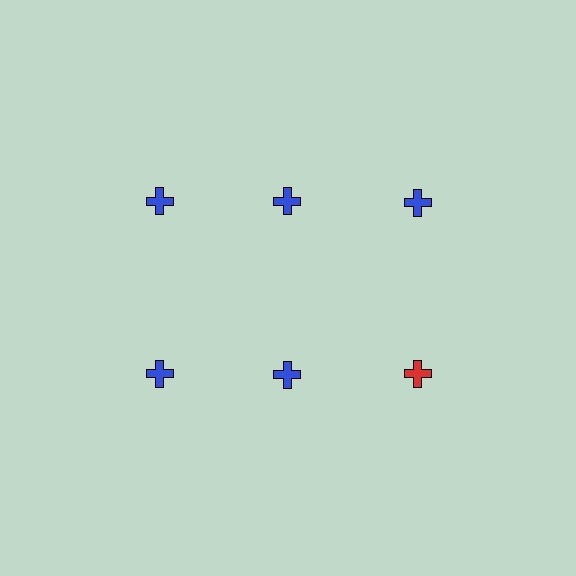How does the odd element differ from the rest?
It has a different color: red instead of blue.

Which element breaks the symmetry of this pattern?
The red cross in the second row, center column breaks the symmetry. All other shapes are blue crosses.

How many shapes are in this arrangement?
There are 6 shapes arranged in a grid pattern.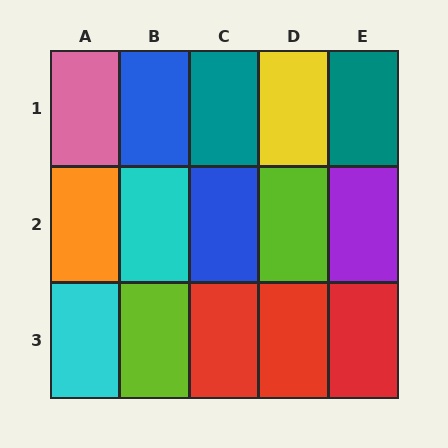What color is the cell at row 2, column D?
Lime.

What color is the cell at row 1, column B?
Blue.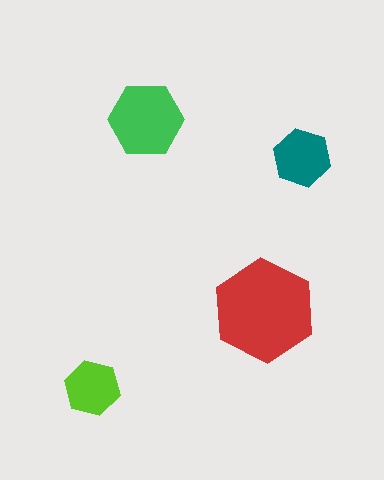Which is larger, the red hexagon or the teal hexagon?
The red one.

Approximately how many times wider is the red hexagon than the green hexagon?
About 1.5 times wider.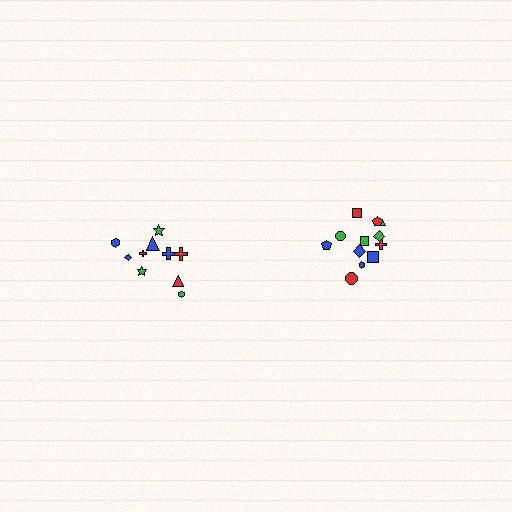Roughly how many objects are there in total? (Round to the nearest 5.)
Roughly 20 objects in total.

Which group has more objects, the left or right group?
The right group.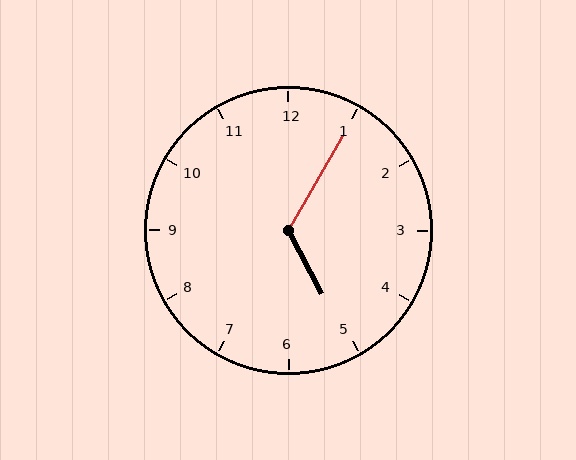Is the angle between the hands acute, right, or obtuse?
It is obtuse.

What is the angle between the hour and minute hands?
Approximately 122 degrees.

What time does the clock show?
5:05.